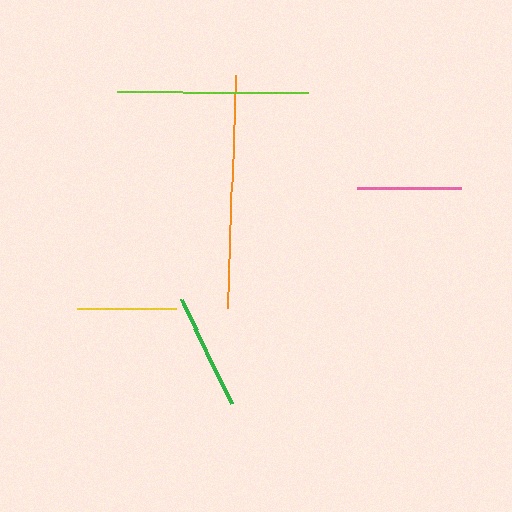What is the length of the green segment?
The green segment is approximately 115 pixels long.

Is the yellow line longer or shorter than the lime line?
The lime line is longer than the yellow line.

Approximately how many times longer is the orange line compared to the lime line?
The orange line is approximately 1.2 times the length of the lime line.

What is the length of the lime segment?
The lime segment is approximately 191 pixels long.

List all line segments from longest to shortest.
From longest to shortest: orange, lime, green, pink, yellow.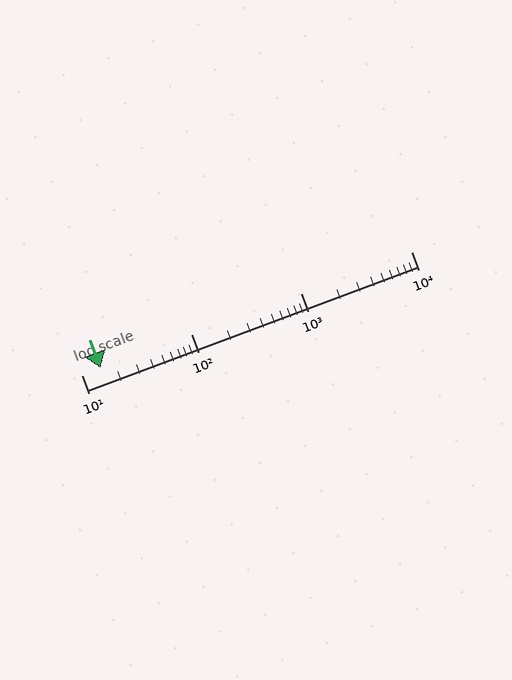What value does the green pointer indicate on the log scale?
The pointer indicates approximately 15.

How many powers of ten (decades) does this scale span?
The scale spans 3 decades, from 10 to 10000.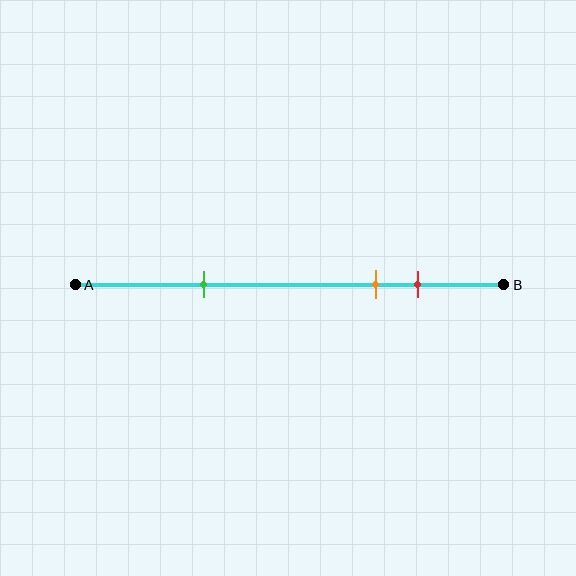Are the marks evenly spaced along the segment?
No, the marks are not evenly spaced.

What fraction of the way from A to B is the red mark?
The red mark is approximately 80% (0.8) of the way from A to B.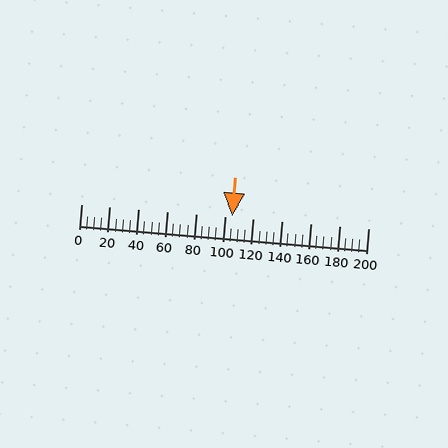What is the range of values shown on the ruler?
The ruler shows values from 0 to 200.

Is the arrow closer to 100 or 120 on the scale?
The arrow is closer to 100.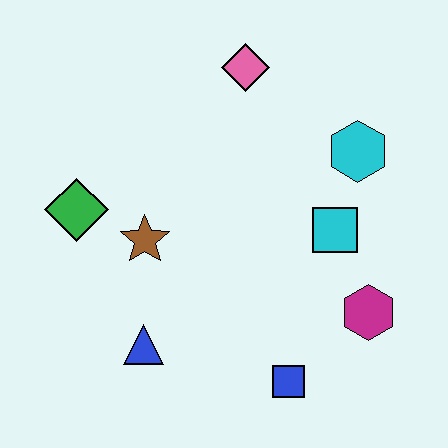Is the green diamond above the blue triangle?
Yes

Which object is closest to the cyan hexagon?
The cyan square is closest to the cyan hexagon.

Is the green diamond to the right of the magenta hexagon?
No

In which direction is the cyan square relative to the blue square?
The cyan square is above the blue square.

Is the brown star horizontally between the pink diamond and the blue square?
No